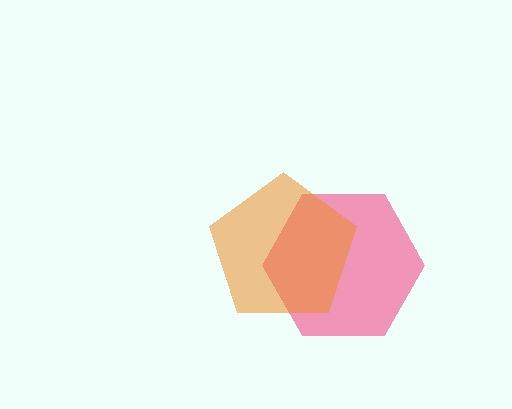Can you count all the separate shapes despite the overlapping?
Yes, there are 2 separate shapes.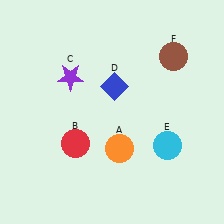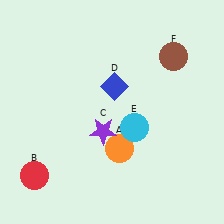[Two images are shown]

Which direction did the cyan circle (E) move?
The cyan circle (E) moved left.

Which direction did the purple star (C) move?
The purple star (C) moved down.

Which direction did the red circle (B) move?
The red circle (B) moved left.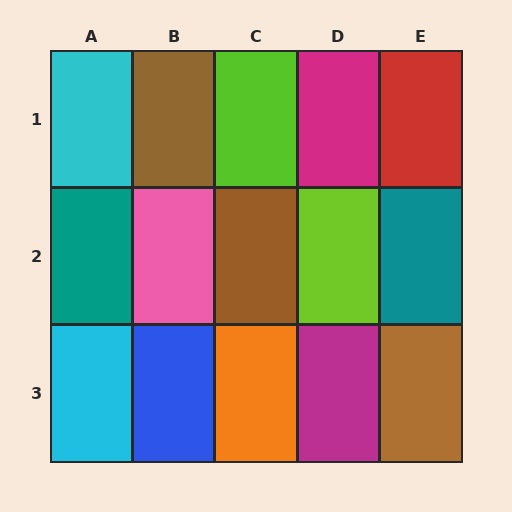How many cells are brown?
3 cells are brown.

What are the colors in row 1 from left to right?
Cyan, brown, lime, magenta, red.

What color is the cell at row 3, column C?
Orange.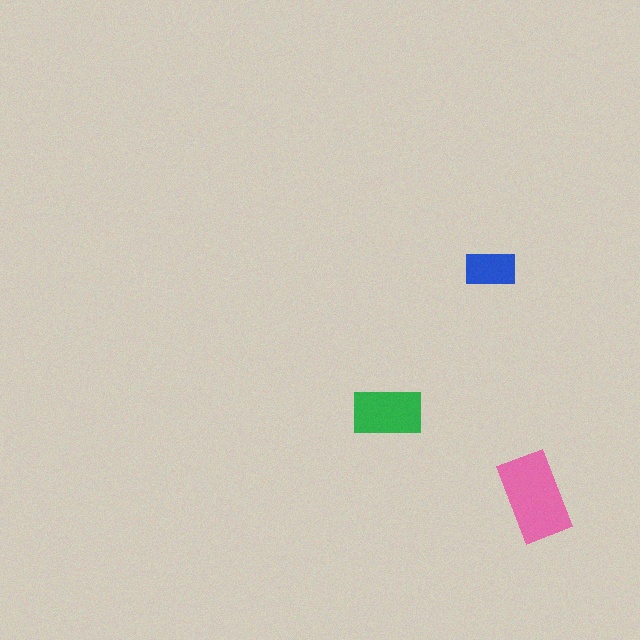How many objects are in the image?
There are 3 objects in the image.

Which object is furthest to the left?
The green rectangle is leftmost.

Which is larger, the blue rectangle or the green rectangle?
The green one.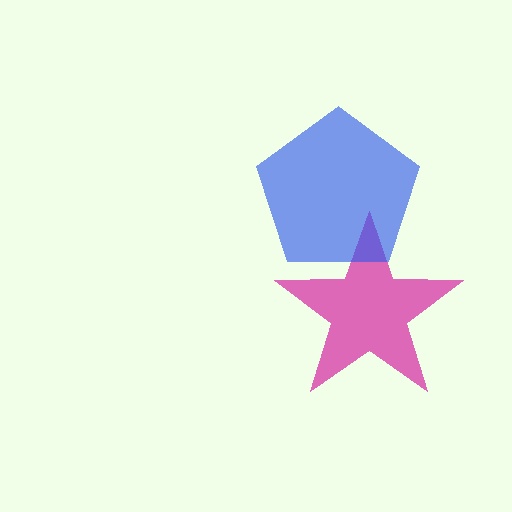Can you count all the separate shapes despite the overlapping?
Yes, there are 2 separate shapes.